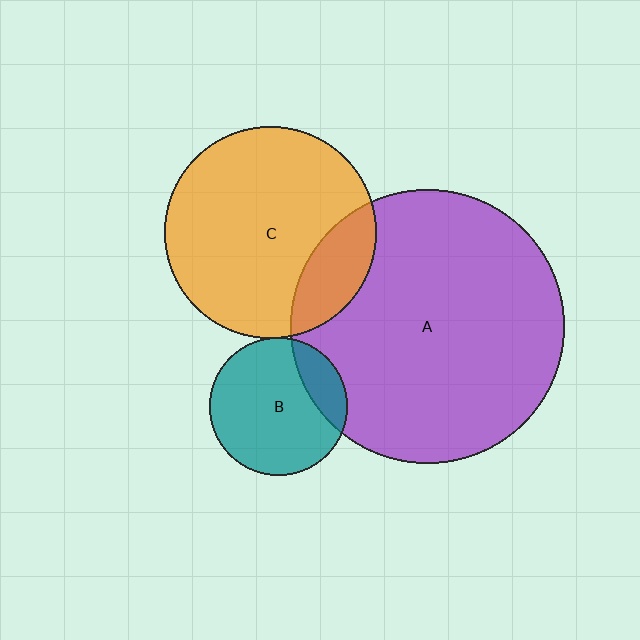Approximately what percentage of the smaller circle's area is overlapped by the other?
Approximately 5%.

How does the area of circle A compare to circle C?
Approximately 1.7 times.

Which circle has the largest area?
Circle A (purple).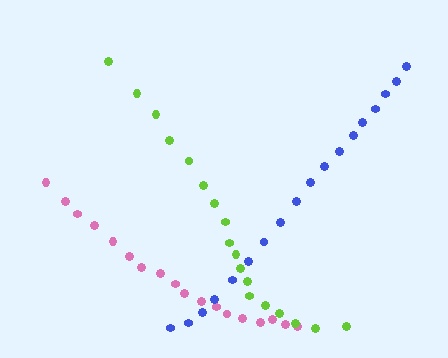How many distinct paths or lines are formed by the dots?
There are 3 distinct paths.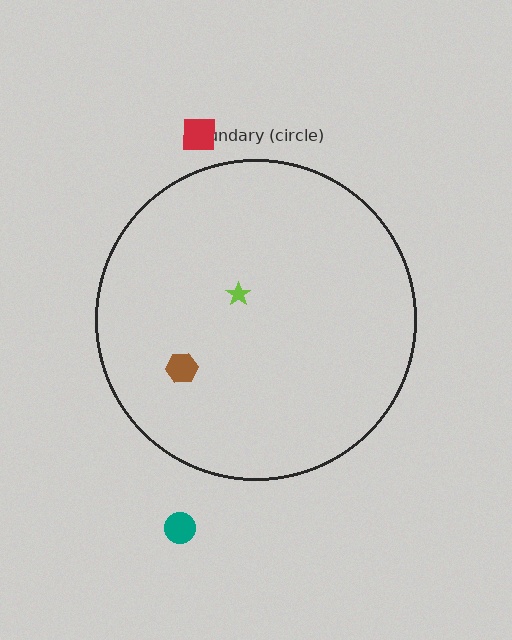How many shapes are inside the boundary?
2 inside, 2 outside.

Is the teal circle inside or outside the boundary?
Outside.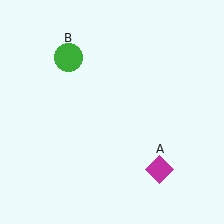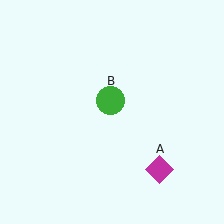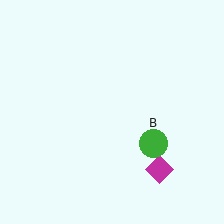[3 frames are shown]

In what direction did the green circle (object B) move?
The green circle (object B) moved down and to the right.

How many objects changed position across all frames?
1 object changed position: green circle (object B).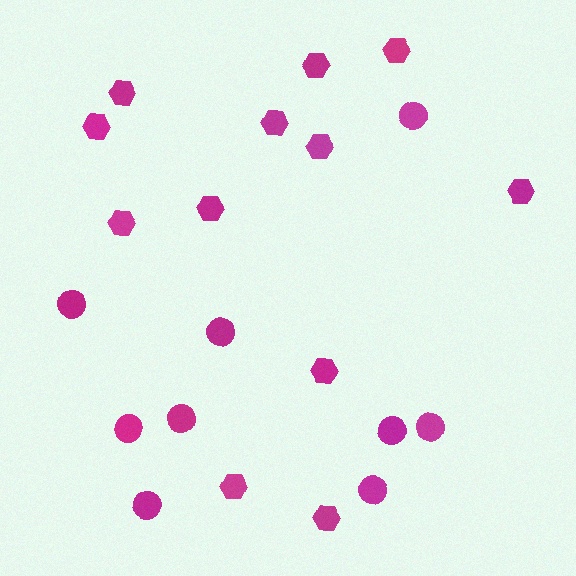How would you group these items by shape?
There are 2 groups: one group of hexagons (12) and one group of circles (9).